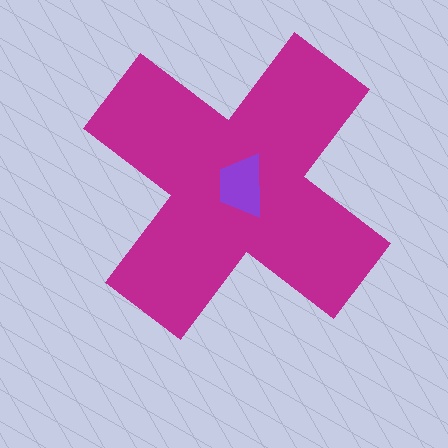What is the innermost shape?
The purple trapezoid.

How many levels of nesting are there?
2.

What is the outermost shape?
The magenta cross.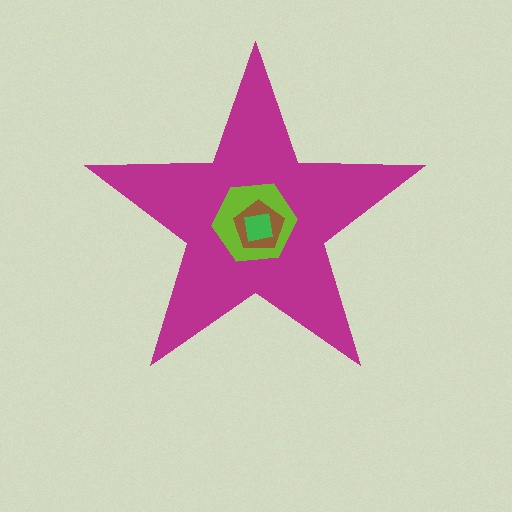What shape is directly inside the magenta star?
The lime hexagon.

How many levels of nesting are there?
4.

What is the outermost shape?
The magenta star.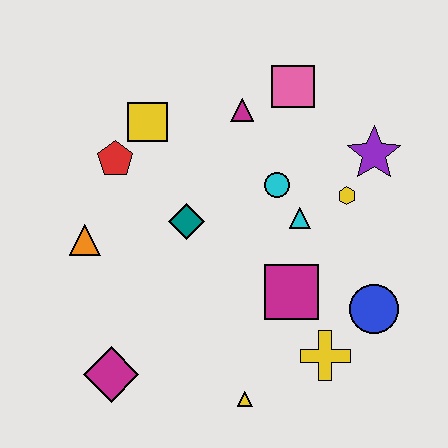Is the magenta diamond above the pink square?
No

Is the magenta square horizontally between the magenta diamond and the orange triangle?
No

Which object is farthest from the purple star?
The magenta diamond is farthest from the purple star.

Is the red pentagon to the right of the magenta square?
No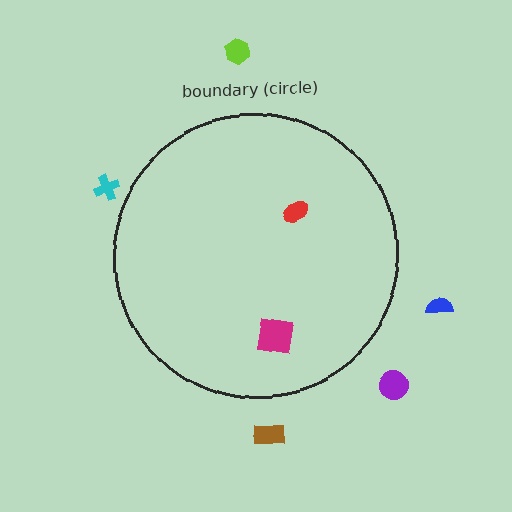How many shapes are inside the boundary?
2 inside, 5 outside.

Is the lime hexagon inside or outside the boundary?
Outside.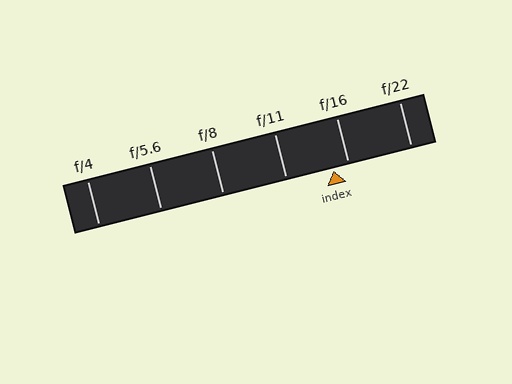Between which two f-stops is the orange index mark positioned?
The index mark is between f/11 and f/16.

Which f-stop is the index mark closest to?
The index mark is closest to f/16.